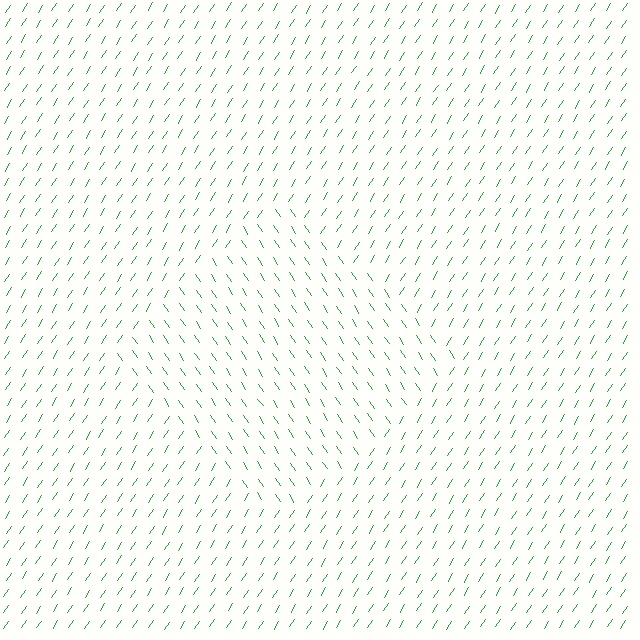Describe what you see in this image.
The image is filled with small green line segments. A diamond region in the image has lines oriented differently from the surrounding lines, creating a visible texture boundary.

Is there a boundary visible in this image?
Yes, there is a texture boundary formed by a change in line orientation.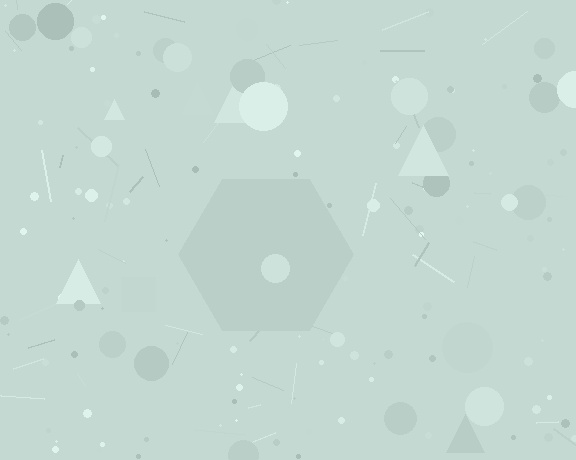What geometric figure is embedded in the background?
A hexagon is embedded in the background.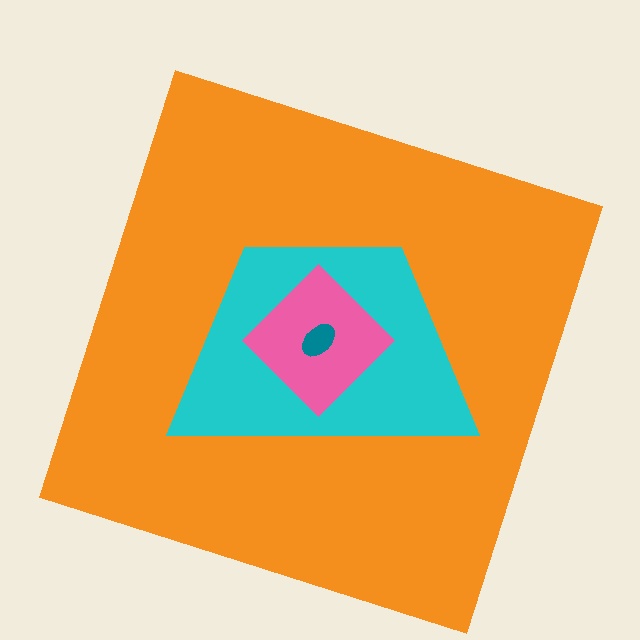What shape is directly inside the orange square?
The cyan trapezoid.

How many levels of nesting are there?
4.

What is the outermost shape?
The orange square.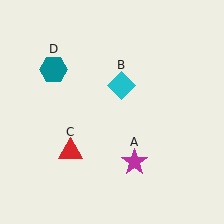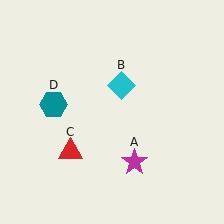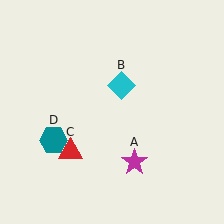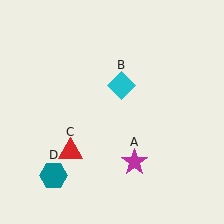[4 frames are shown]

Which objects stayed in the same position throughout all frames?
Magenta star (object A) and cyan diamond (object B) and red triangle (object C) remained stationary.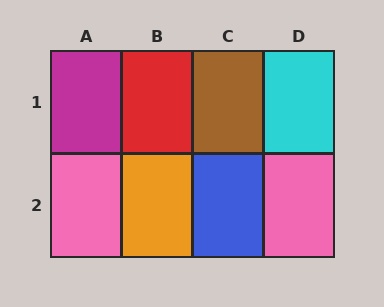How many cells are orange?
1 cell is orange.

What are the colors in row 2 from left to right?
Pink, orange, blue, pink.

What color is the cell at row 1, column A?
Magenta.